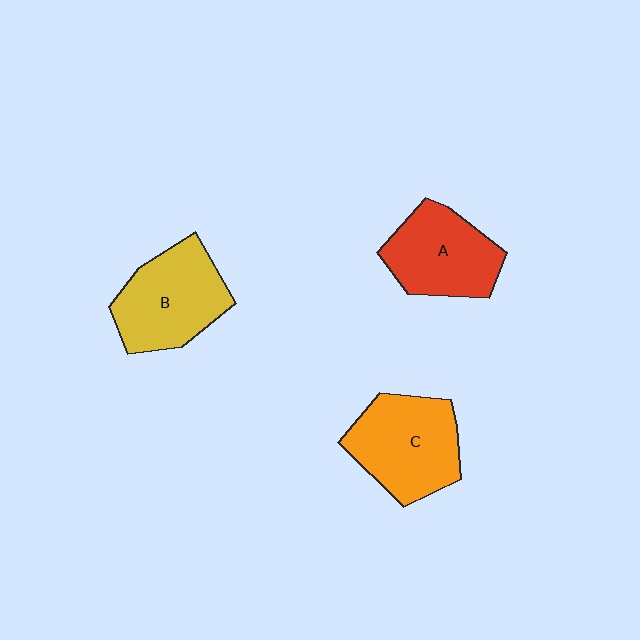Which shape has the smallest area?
Shape A (red).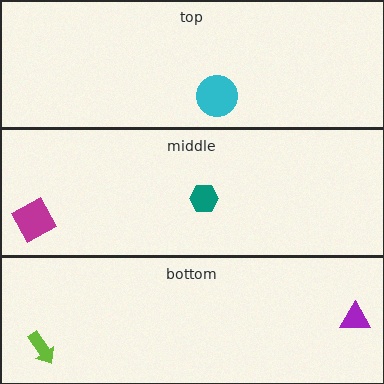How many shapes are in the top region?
1.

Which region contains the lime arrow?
The bottom region.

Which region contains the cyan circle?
The top region.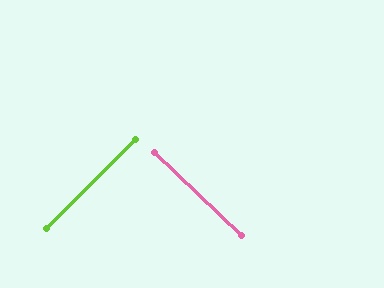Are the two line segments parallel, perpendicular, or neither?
Perpendicular — they meet at approximately 89°.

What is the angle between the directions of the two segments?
Approximately 89 degrees.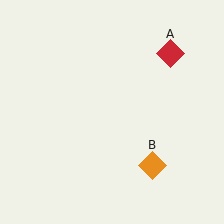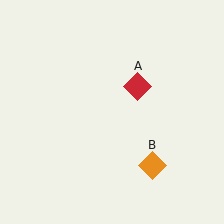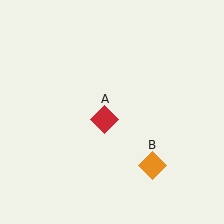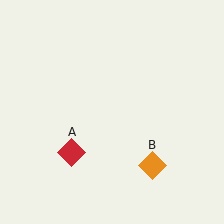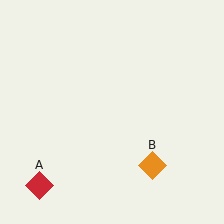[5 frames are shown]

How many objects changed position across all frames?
1 object changed position: red diamond (object A).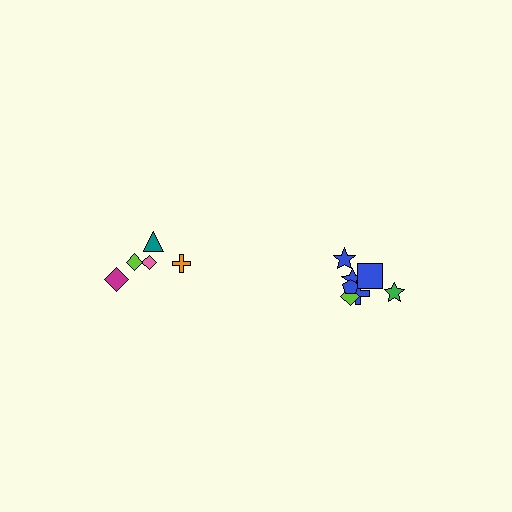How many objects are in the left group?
There are 5 objects.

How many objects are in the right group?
There are 7 objects.